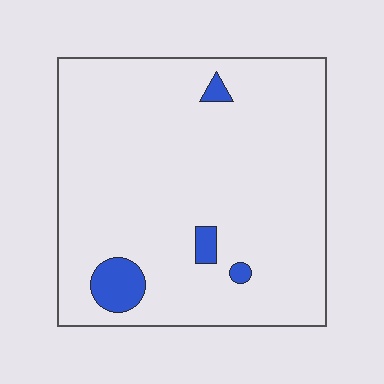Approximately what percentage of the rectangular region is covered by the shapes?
Approximately 5%.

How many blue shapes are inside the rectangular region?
4.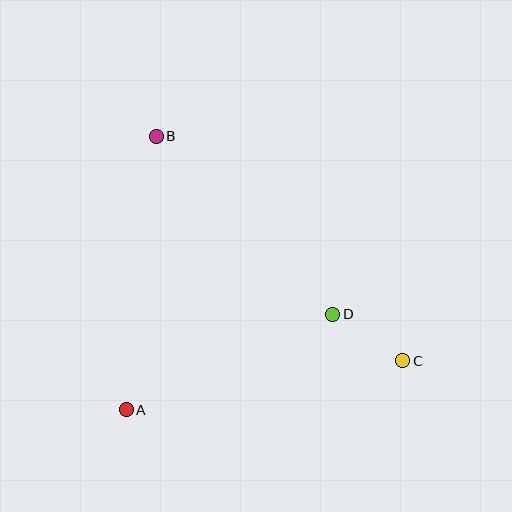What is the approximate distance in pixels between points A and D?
The distance between A and D is approximately 227 pixels.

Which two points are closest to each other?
Points C and D are closest to each other.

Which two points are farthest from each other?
Points B and C are farthest from each other.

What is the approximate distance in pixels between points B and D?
The distance between B and D is approximately 251 pixels.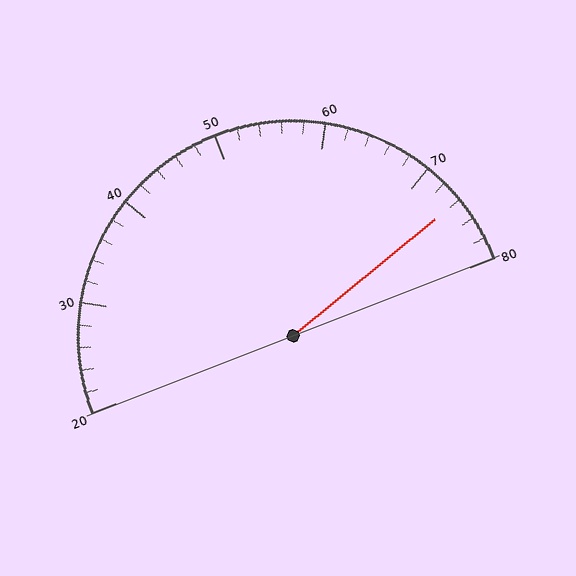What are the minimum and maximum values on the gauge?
The gauge ranges from 20 to 80.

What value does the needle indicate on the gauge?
The needle indicates approximately 74.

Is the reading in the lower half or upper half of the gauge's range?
The reading is in the upper half of the range (20 to 80).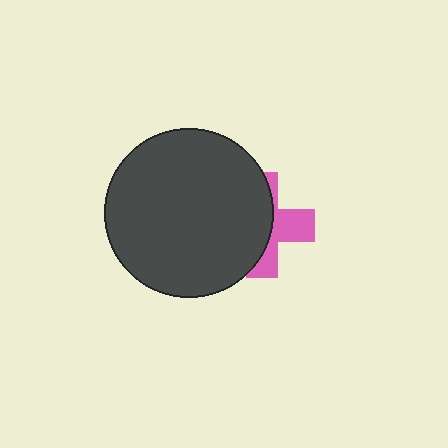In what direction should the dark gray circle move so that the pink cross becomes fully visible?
The dark gray circle should move left. That is the shortest direction to clear the overlap and leave the pink cross fully visible.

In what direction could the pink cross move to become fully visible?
The pink cross could move right. That would shift it out from behind the dark gray circle entirely.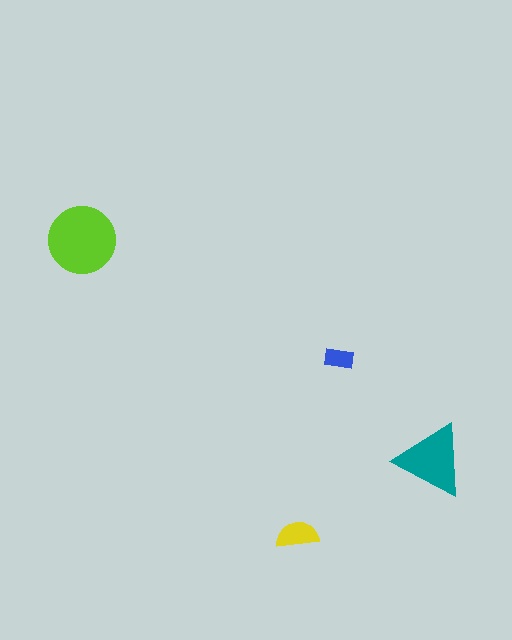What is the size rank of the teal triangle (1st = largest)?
2nd.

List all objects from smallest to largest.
The blue rectangle, the yellow semicircle, the teal triangle, the lime circle.